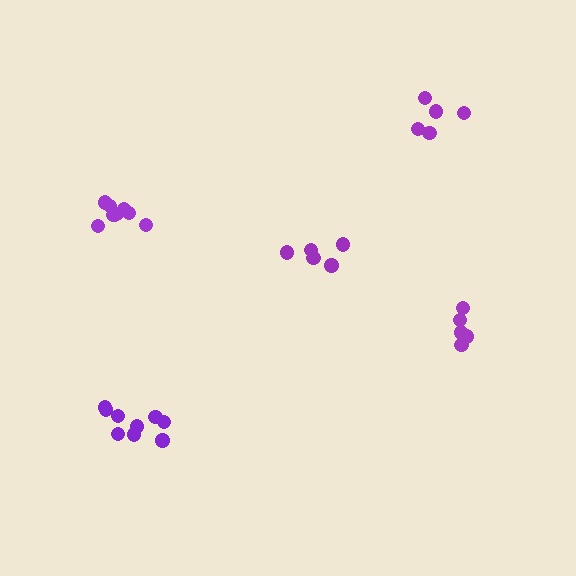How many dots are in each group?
Group 1: 5 dots, Group 2: 5 dots, Group 3: 9 dots, Group 4: 5 dots, Group 5: 9 dots (33 total).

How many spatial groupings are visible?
There are 5 spatial groupings.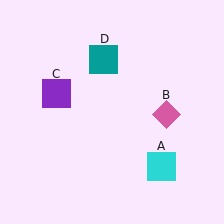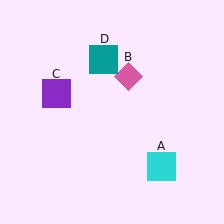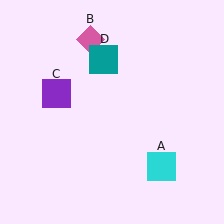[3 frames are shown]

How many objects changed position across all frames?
1 object changed position: pink diamond (object B).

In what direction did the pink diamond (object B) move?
The pink diamond (object B) moved up and to the left.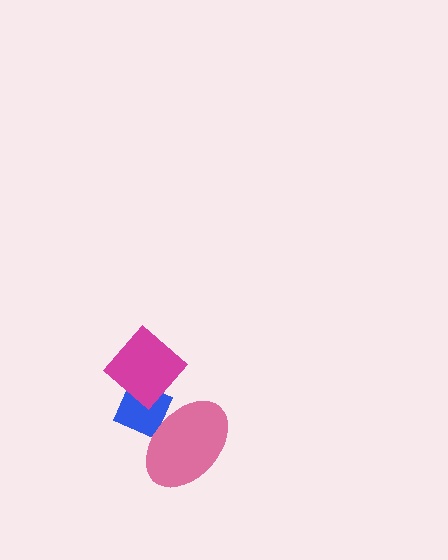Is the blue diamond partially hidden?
Yes, it is partially covered by another shape.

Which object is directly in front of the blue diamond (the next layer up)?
The magenta diamond is directly in front of the blue diamond.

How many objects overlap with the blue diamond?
2 objects overlap with the blue diamond.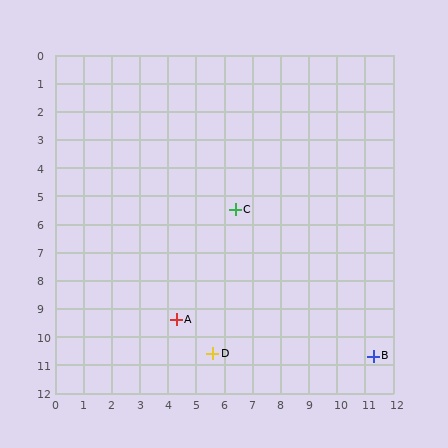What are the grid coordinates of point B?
Point B is at approximately (11.3, 10.7).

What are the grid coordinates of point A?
Point A is at approximately (4.3, 9.4).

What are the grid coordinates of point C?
Point C is at approximately (6.4, 5.5).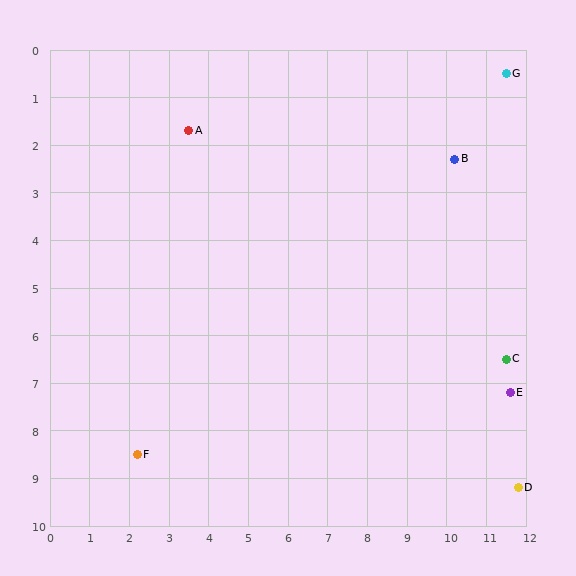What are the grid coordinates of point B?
Point B is at approximately (10.2, 2.3).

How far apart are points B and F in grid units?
Points B and F are about 10.1 grid units apart.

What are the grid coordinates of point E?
Point E is at approximately (11.6, 7.2).